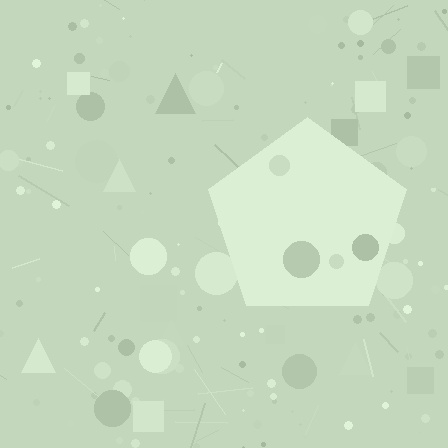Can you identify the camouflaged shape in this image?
The camouflaged shape is a pentagon.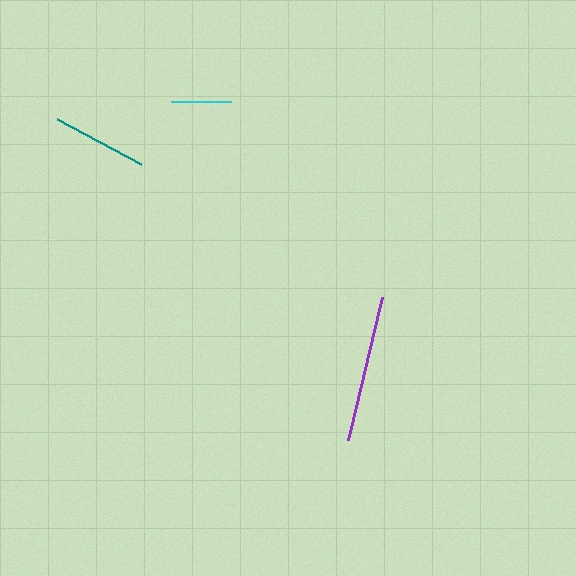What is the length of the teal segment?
The teal segment is approximately 95 pixels long.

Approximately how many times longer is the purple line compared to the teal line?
The purple line is approximately 1.5 times the length of the teal line.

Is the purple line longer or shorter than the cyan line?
The purple line is longer than the cyan line.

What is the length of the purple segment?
The purple segment is approximately 147 pixels long.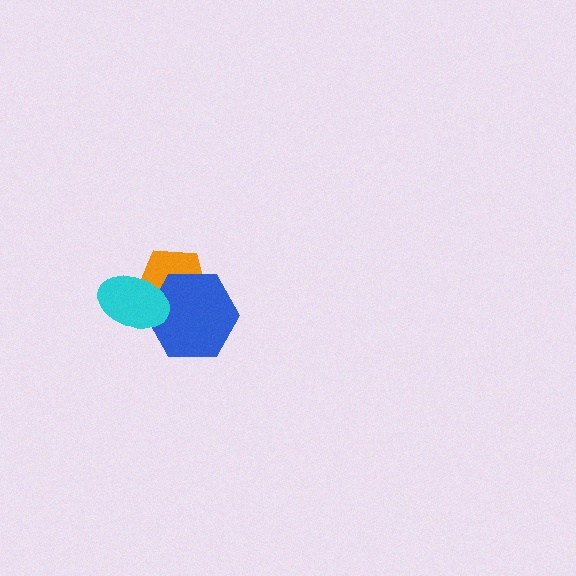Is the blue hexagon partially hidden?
Yes, it is partially covered by another shape.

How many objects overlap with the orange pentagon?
2 objects overlap with the orange pentagon.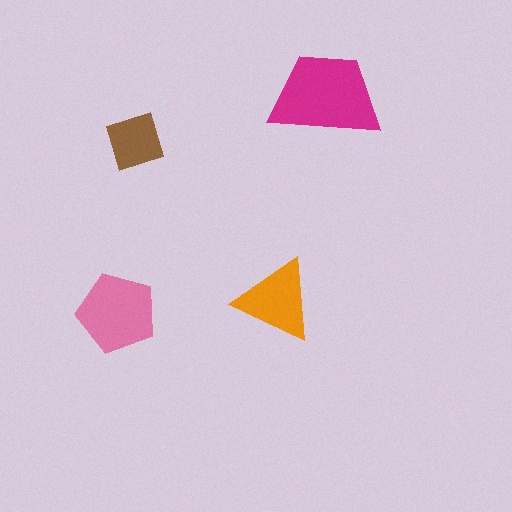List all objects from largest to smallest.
The magenta trapezoid, the pink pentagon, the orange triangle, the brown diamond.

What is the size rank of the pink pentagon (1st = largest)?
2nd.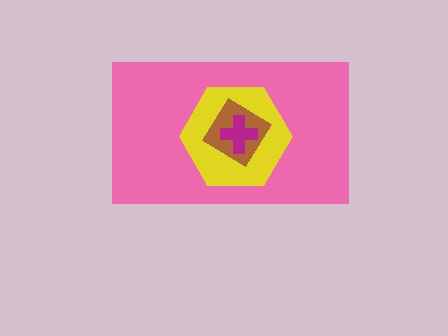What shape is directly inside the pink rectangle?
The yellow hexagon.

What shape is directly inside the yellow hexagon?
The brown diamond.